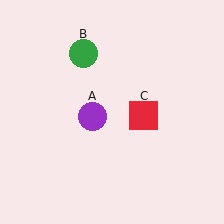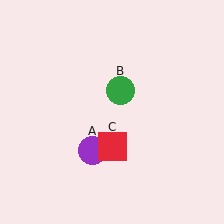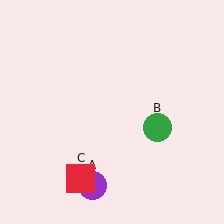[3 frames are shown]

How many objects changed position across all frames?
3 objects changed position: purple circle (object A), green circle (object B), red square (object C).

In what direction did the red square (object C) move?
The red square (object C) moved down and to the left.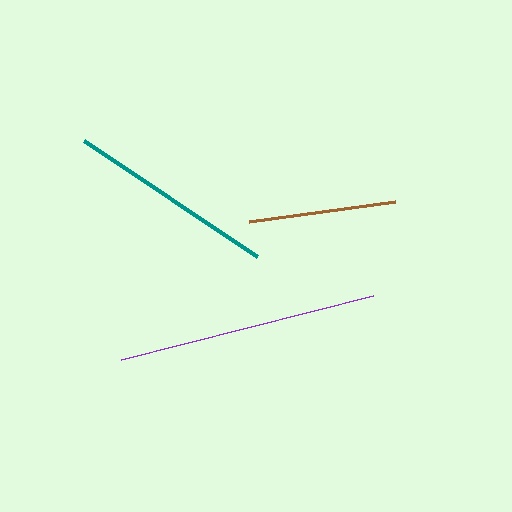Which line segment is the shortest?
The brown line is the shortest at approximately 147 pixels.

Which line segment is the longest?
The purple line is the longest at approximately 260 pixels.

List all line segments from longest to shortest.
From longest to shortest: purple, teal, brown.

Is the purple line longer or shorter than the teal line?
The purple line is longer than the teal line.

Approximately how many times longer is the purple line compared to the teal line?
The purple line is approximately 1.2 times the length of the teal line.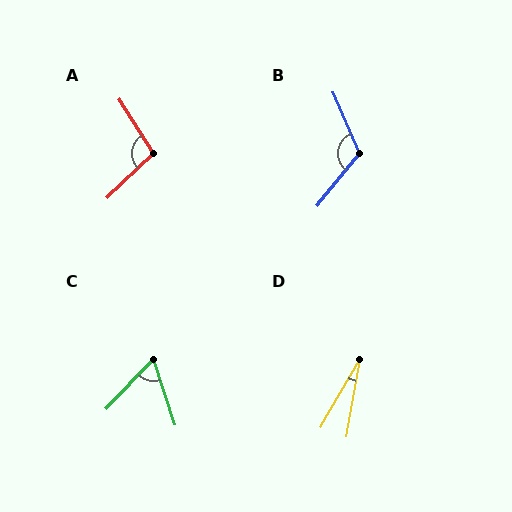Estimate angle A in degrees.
Approximately 102 degrees.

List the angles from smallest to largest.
D (20°), C (63°), A (102°), B (117°).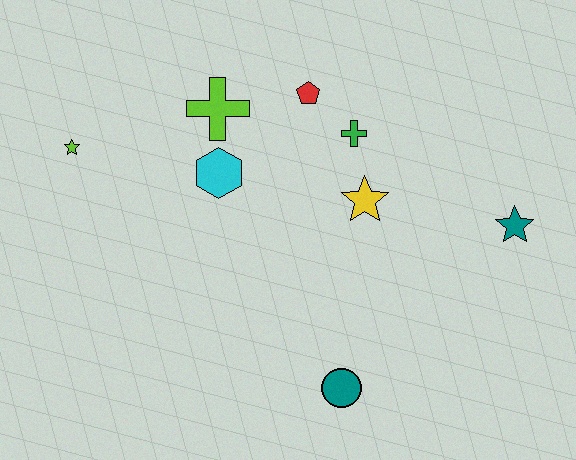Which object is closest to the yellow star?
The green cross is closest to the yellow star.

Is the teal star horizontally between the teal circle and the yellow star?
No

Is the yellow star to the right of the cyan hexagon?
Yes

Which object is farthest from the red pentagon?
The teal circle is farthest from the red pentagon.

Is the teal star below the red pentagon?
Yes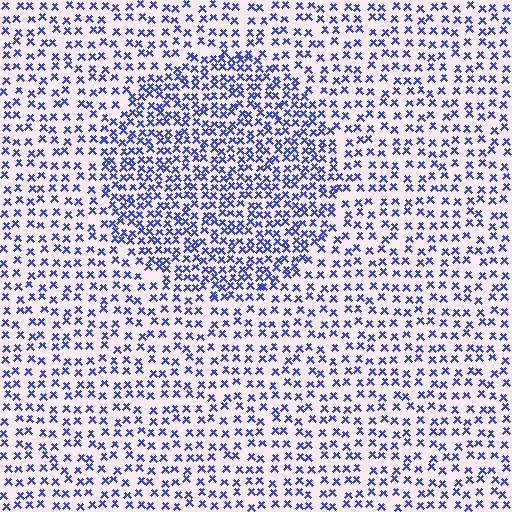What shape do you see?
I see a circle.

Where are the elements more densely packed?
The elements are more densely packed inside the circle boundary.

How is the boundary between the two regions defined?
The boundary is defined by a change in element density (approximately 1.8x ratio). All elements are the same color, size, and shape.